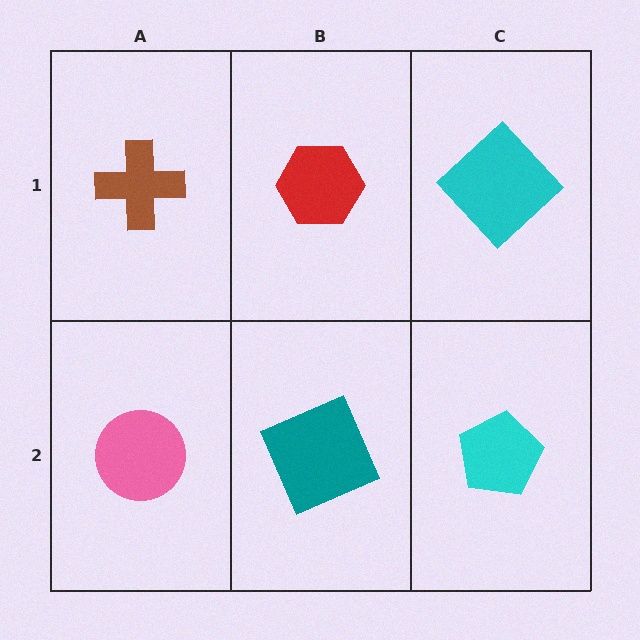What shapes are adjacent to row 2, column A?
A brown cross (row 1, column A), a teal square (row 2, column B).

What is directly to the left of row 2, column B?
A pink circle.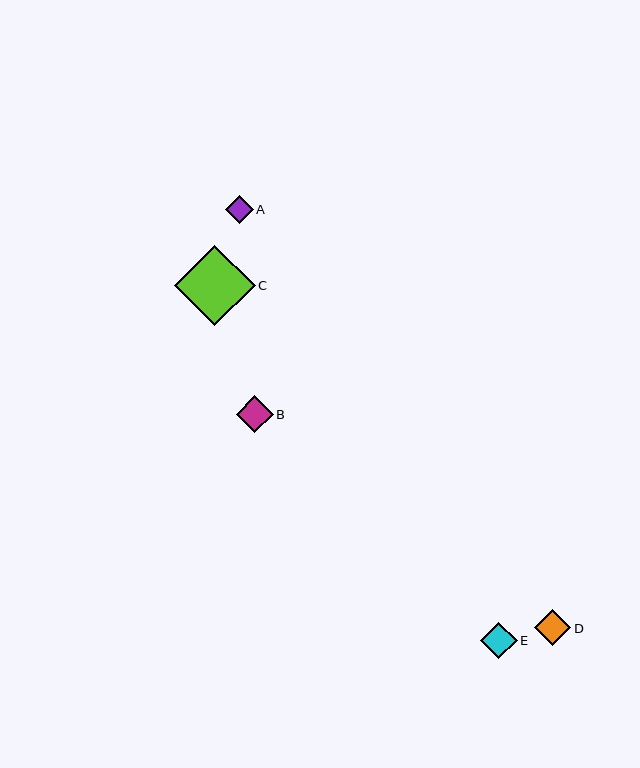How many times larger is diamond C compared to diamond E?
Diamond C is approximately 2.2 times the size of diamond E.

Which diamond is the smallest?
Diamond A is the smallest with a size of approximately 28 pixels.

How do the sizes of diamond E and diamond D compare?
Diamond E and diamond D are approximately the same size.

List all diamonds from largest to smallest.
From largest to smallest: C, B, E, D, A.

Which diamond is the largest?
Diamond C is the largest with a size of approximately 80 pixels.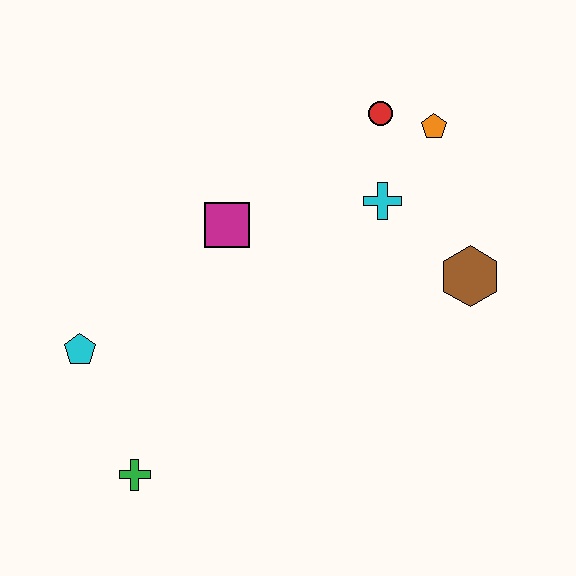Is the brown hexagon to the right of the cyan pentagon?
Yes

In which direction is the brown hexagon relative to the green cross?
The brown hexagon is to the right of the green cross.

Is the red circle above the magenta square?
Yes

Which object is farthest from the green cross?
The orange pentagon is farthest from the green cross.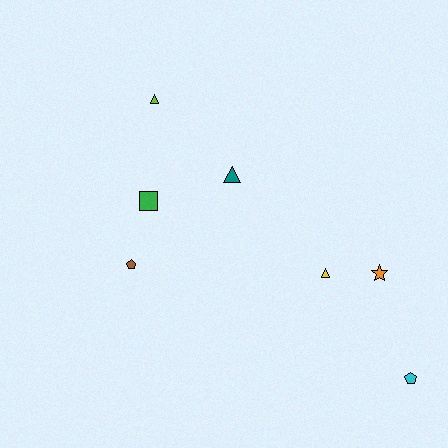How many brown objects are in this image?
There is 1 brown object.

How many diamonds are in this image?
There are no diamonds.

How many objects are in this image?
There are 7 objects.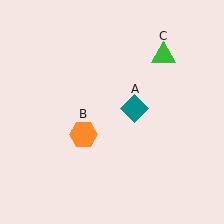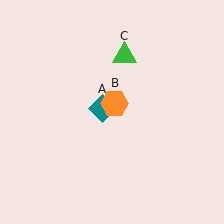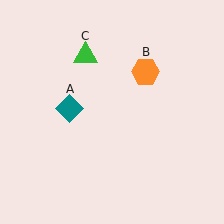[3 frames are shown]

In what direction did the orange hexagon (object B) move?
The orange hexagon (object B) moved up and to the right.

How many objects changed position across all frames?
3 objects changed position: teal diamond (object A), orange hexagon (object B), green triangle (object C).